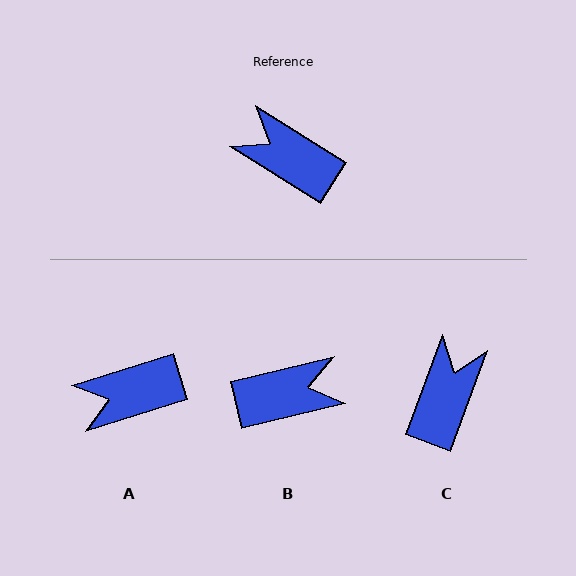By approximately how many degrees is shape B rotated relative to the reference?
Approximately 134 degrees clockwise.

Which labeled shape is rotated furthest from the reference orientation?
B, about 134 degrees away.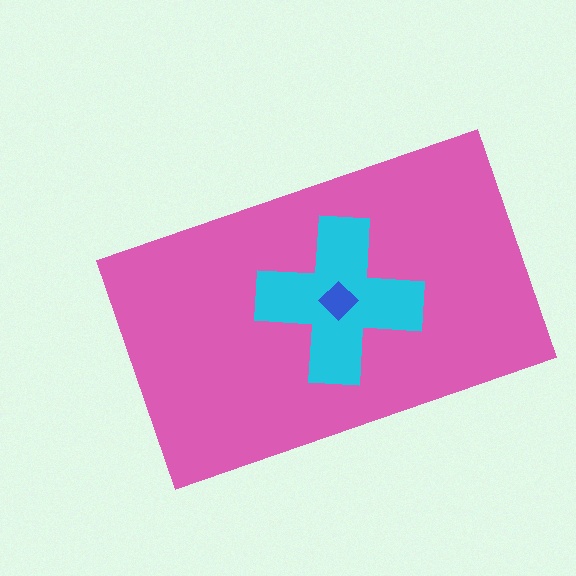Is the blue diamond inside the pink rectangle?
Yes.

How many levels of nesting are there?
3.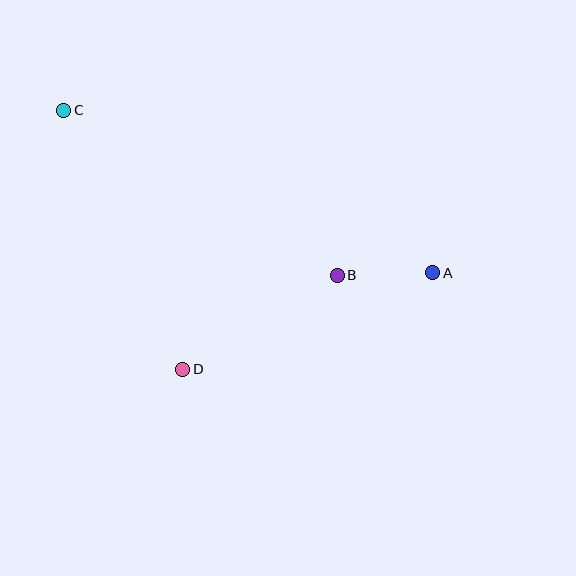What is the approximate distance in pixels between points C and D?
The distance between C and D is approximately 285 pixels.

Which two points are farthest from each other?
Points A and C are farthest from each other.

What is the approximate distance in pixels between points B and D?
The distance between B and D is approximately 181 pixels.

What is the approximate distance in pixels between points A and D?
The distance between A and D is approximately 268 pixels.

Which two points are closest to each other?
Points A and B are closest to each other.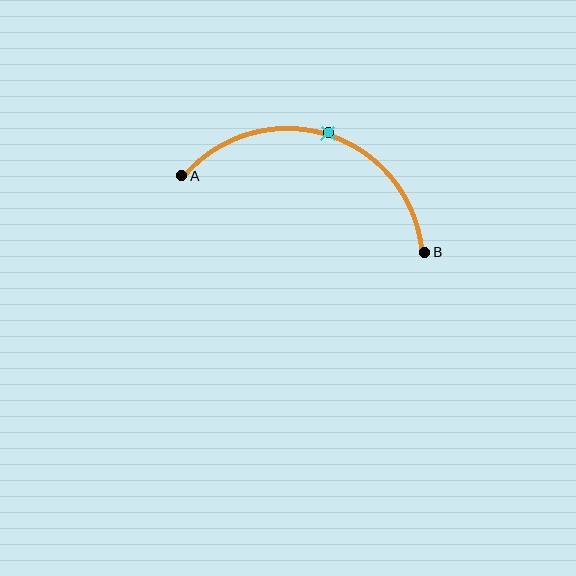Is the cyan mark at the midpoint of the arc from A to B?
Yes. The cyan mark lies on the arc at equal arc-length from both A and B — it is the arc midpoint.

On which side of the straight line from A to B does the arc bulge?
The arc bulges above the straight line connecting A and B.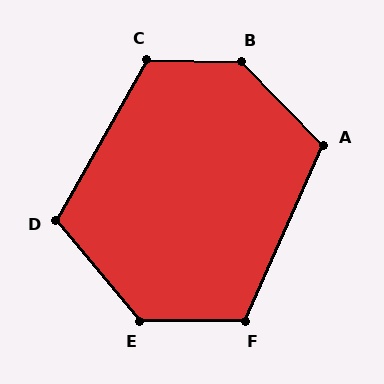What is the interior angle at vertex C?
Approximately 119 degrees (obtuse).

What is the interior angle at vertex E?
Approximately 130 degrees (obtuse).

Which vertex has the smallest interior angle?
D, at approximately 110 degrees.